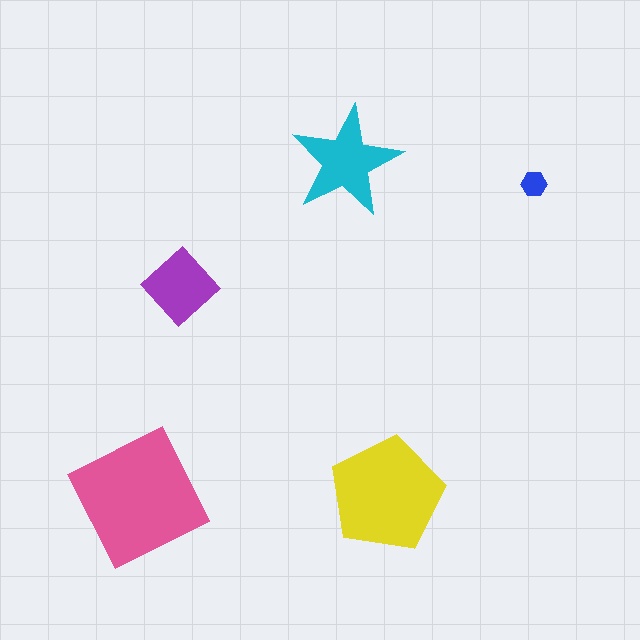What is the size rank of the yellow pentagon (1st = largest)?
2nd.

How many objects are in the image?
There are 5 objects in the image.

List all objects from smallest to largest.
The blue hexagon, the purple diamond, the cyan star, the yellow pentagon, the pink square.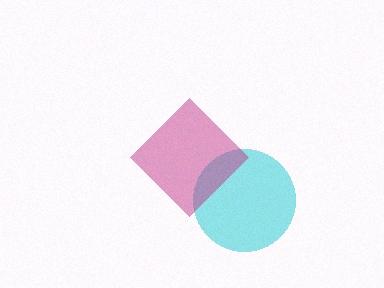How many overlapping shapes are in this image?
There are 2 overlapping shapes in the image.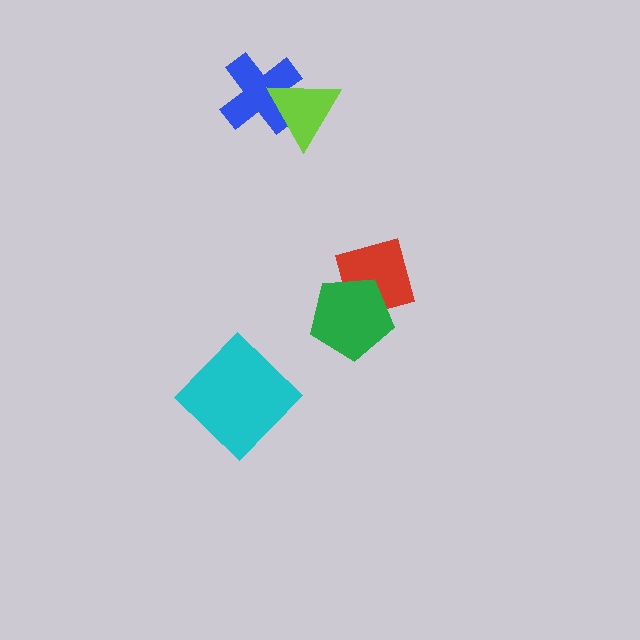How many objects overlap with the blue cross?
1 object overlaps with the blue cross.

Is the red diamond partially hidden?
Yes, it is partially covered by another shape.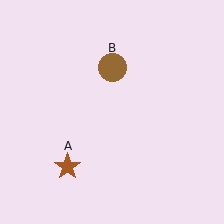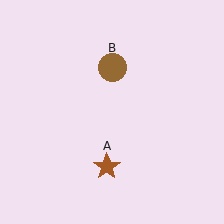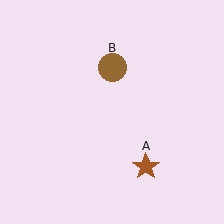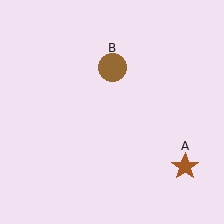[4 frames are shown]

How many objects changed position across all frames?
1 object changed position: brown star (object A).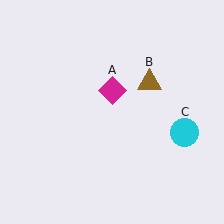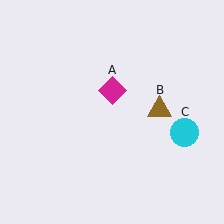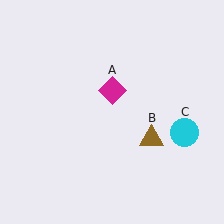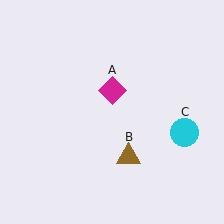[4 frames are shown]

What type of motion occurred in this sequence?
The brown triangle (object B) rotated clockwise around the center of the scene.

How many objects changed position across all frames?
1 object changed position: brown triangle (object B).